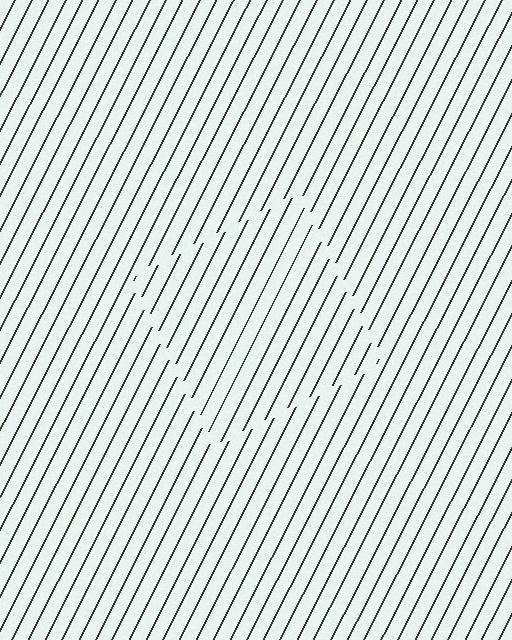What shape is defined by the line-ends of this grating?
An illusory square. The interior of the shape contains the same grating, shifted by half a period — the contour is defined by the phase discontinuity where line-ends from the inner and outer gratings abut.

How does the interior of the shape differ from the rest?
The interior of the shape contains the same grating, shifted by half a period — the contour is defined by the phase discontinuity where line-ends from the inner and outer gratings abut.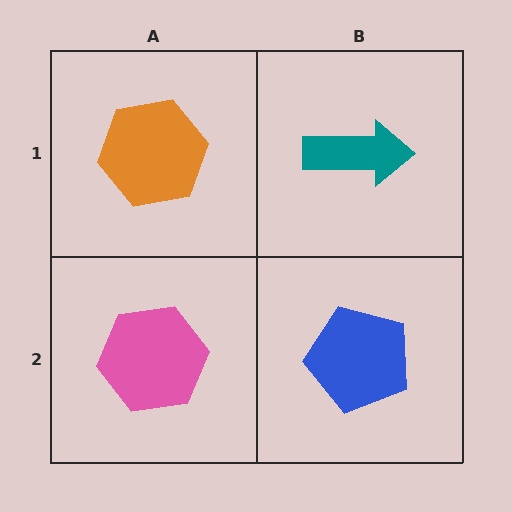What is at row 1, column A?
An orange hexagon.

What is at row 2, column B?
A blue pentagon.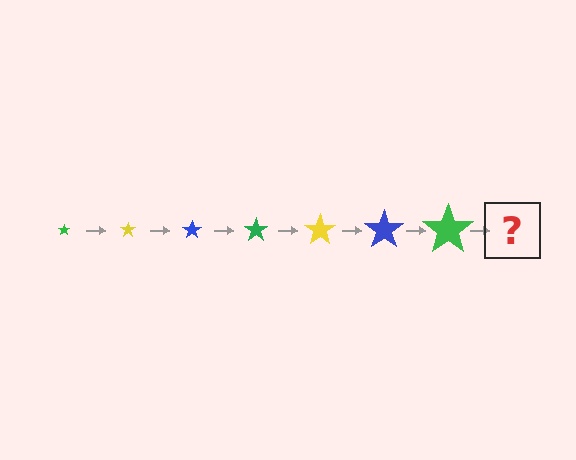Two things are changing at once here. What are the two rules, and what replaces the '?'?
The two rules are that the star grows larger each step and the color cycles through green, yellow, and blue. The '?' should be a yellow star, larger than the previous one.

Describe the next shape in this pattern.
It should be a yellow star, larger than the previous one.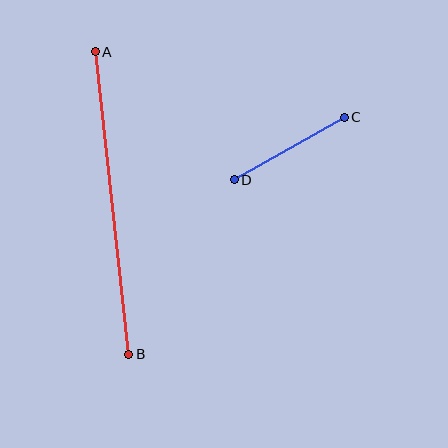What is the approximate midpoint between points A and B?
The midpoint is at approximately (112, 203) pixels.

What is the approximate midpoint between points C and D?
The midpoint is at approximately (289, 148) pixels.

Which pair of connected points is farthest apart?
Points A and B are farthest apart.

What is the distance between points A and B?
The distance is approximately 304 pixels.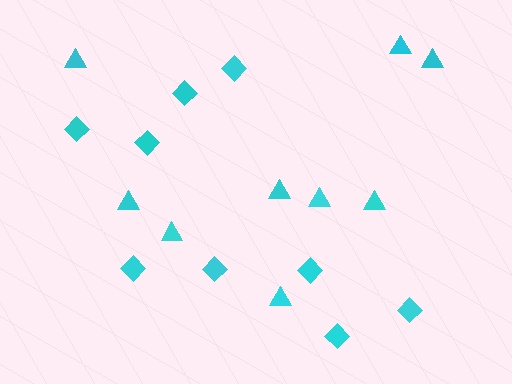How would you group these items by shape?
There are 2 groups: one group of diamonds (9) and one group of triangles (9).